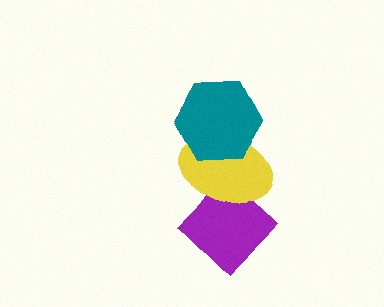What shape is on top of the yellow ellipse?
The teal hexagon is on top of the yellow ellipse.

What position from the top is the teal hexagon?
The teal hexagon is 1st from the top.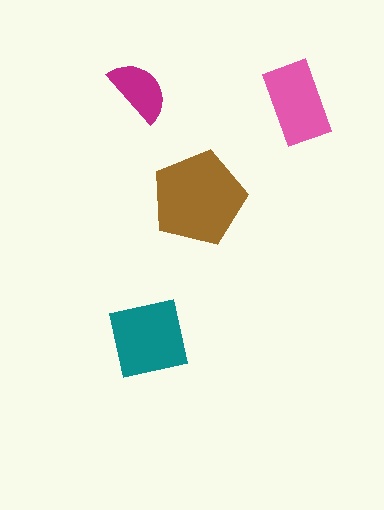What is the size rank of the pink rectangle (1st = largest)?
3rd.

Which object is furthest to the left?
The magenta semicircle is leftmost.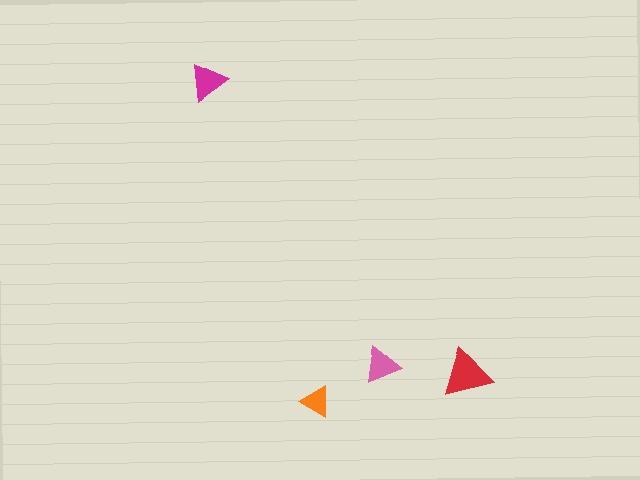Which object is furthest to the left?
The magenta triangle is leftmost.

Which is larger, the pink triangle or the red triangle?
The red one.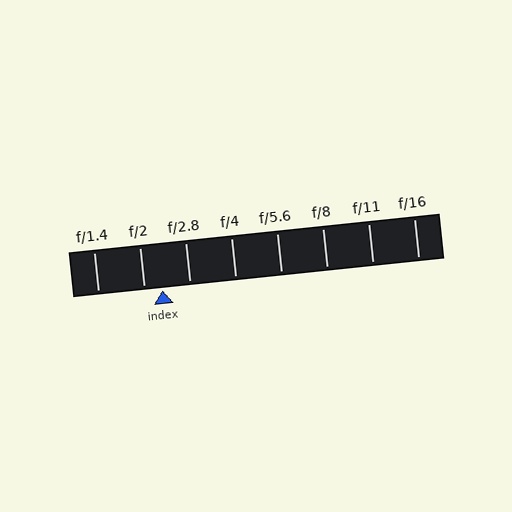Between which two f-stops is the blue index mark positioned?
The index mark is between f/2 and f/2.8.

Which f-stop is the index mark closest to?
The index mark is closest to f/2.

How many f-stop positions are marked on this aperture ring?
There are 8 f-stop positions marked.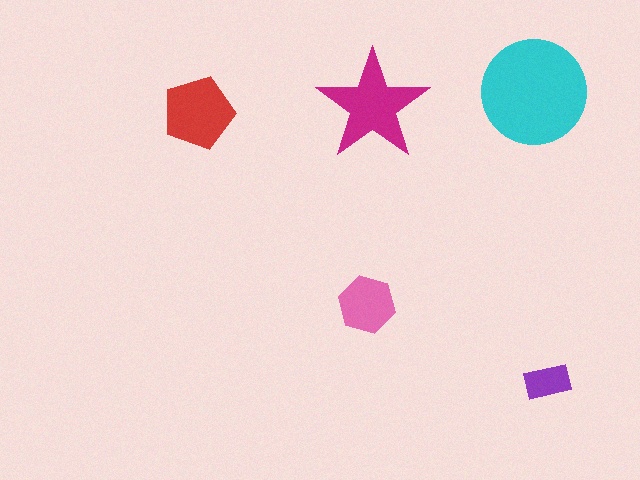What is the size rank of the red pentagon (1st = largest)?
3rd.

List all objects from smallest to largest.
The purple rectangle, the pink hexagon, the red pentagon, the magenta star, the cyan circle.